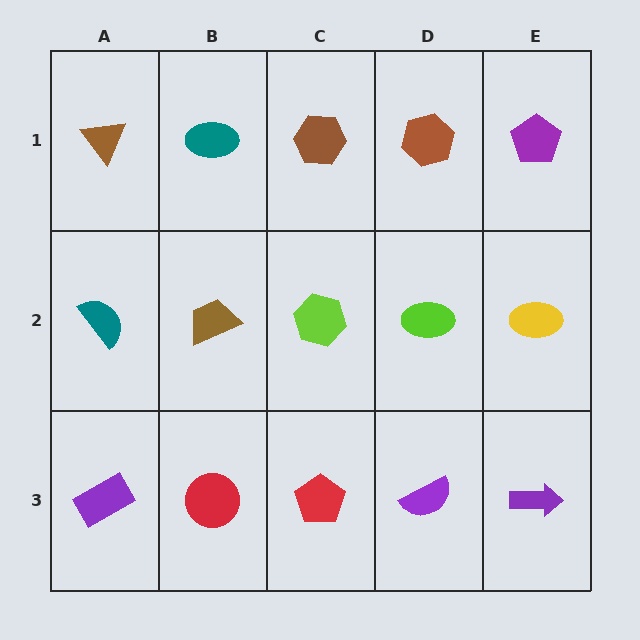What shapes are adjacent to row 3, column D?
A lime ellipse (row 2, column D), a red pentagon (row 3, column C), a purple arrow (row 3, column E).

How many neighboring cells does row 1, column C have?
3.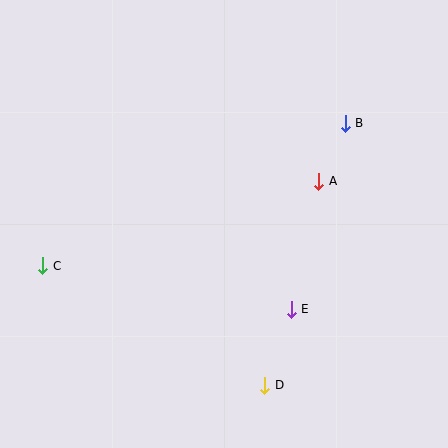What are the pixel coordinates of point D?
Point D is at (265, 385).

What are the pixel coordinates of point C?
Point C is at (43, 266).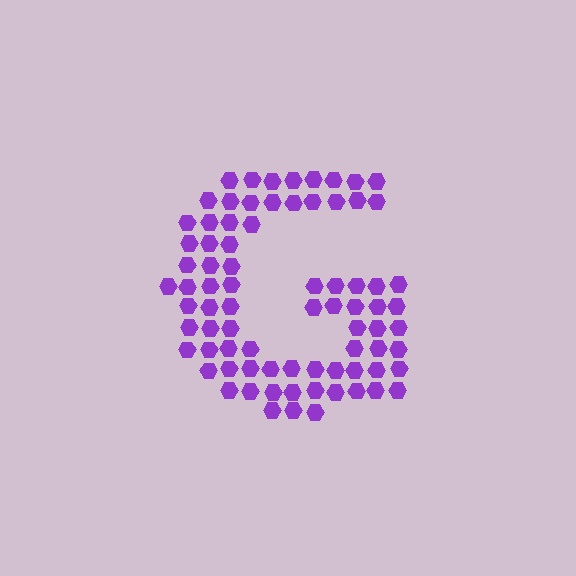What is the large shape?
The large shape is the letter G.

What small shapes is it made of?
It is made of small hexagons.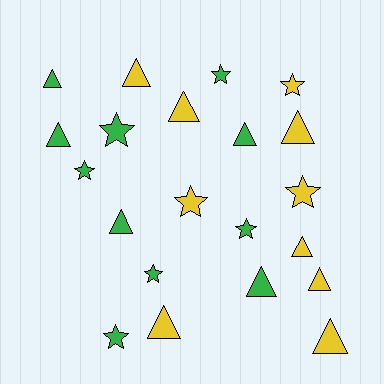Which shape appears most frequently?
Triangle, with 12 objects.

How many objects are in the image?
There are 21 objects.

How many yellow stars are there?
There are 3 yellow stars.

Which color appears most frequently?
Green, with 11 objects.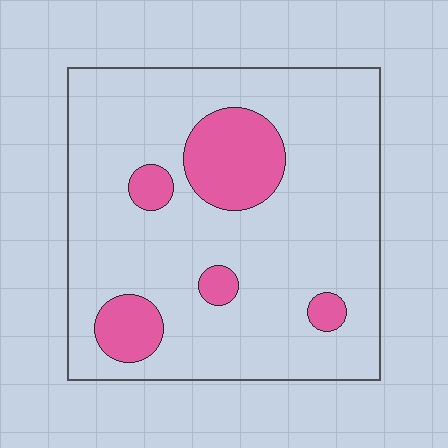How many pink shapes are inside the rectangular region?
5.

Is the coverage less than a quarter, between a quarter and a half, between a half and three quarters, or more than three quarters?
Less than a quarter.